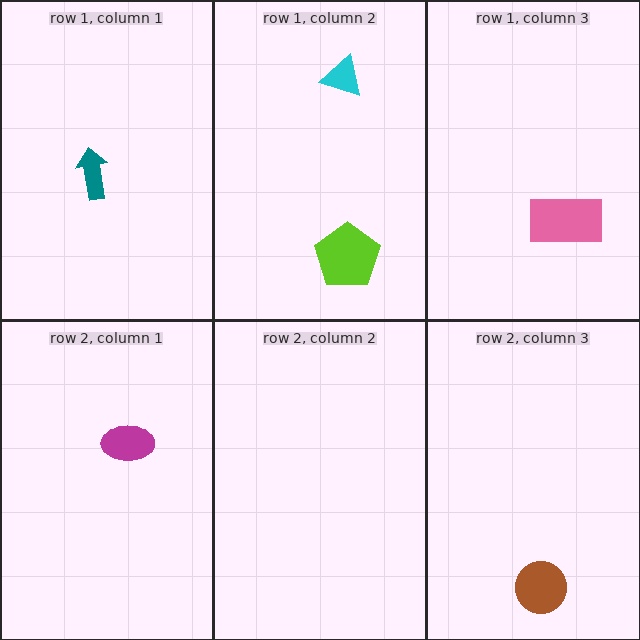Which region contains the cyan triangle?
The row 1, column 2 region.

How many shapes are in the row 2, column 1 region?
1.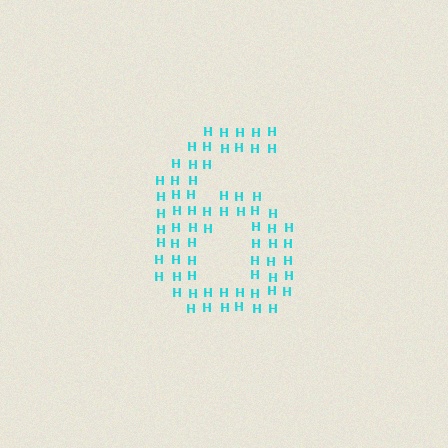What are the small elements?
The small elements are letter H's.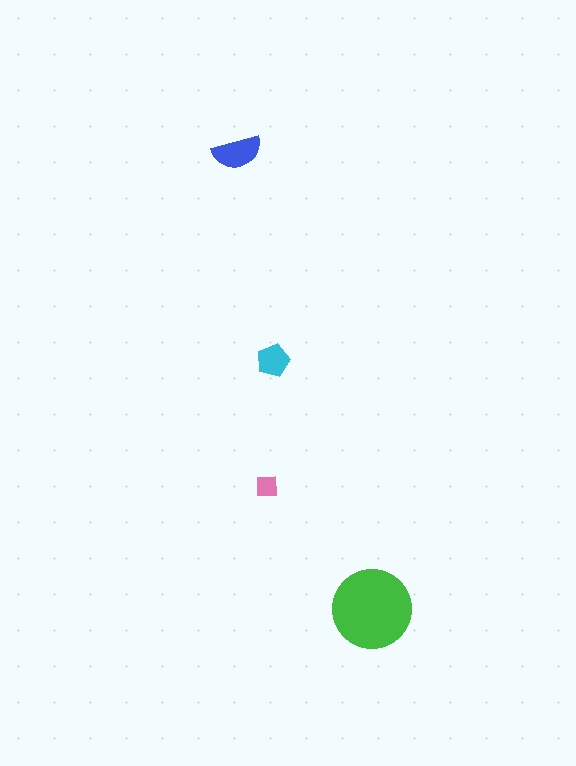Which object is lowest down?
The green circle is bottommost.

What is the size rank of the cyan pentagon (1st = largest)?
3rd.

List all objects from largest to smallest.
The green circle, the blue semicircle, the cyan pentagon, the pink square.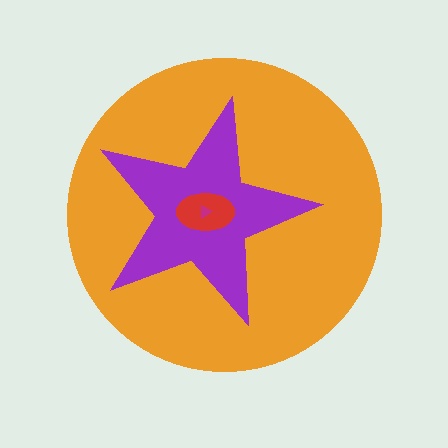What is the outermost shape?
The orange circle.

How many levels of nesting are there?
4.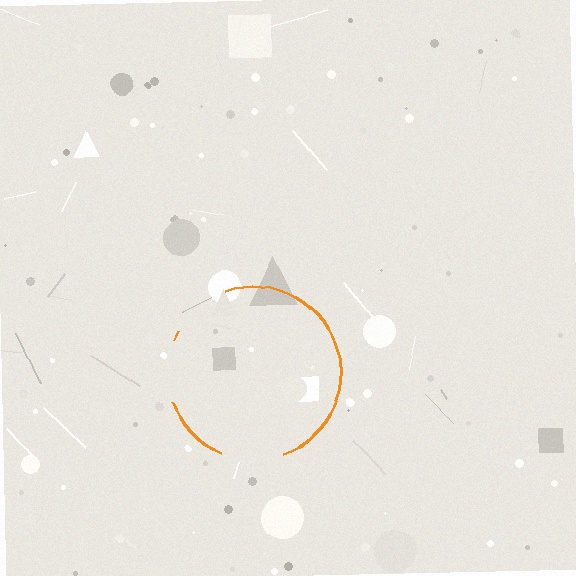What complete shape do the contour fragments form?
The contour fragments form a circle.